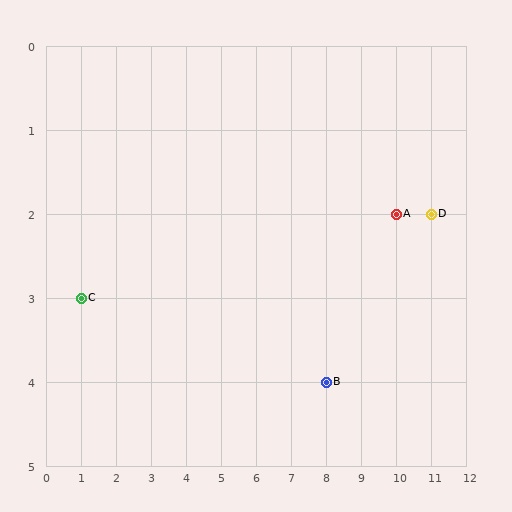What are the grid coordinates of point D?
Point D is at grid coordinates (11, 2).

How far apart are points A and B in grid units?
Points A and B are 2 columns and 2 rows apart (about 2.8 grid units diagonally).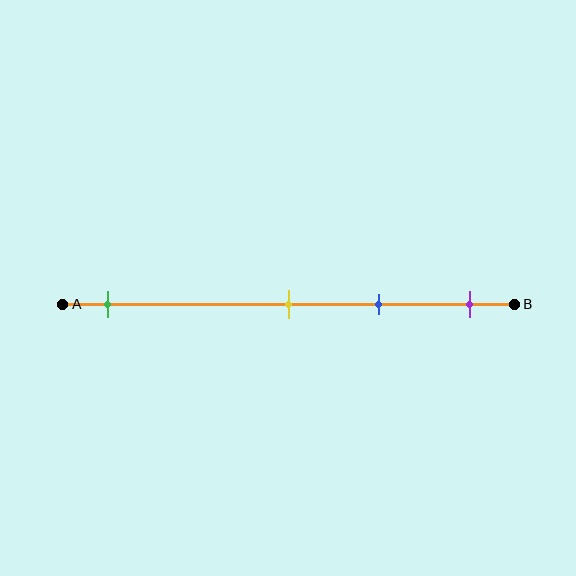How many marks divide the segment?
There are 4 marks dividing the segment.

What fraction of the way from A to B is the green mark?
The green mark is approximately 10% (0.1) of the way from A to B.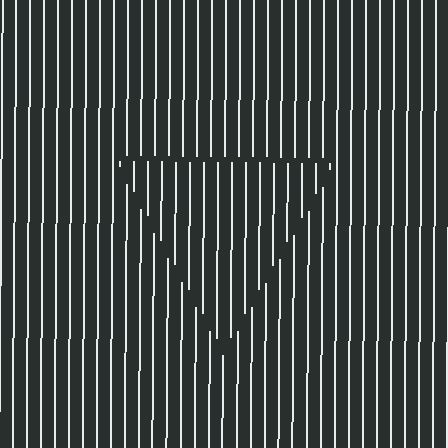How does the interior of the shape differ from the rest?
The interior of the shape contains the same grating, shifted by half a period — the contour is defined by the phase discontinuity where line-ends from the inner and outer gratings abut.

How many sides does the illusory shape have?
3 sides — the line-ends trace a triangle.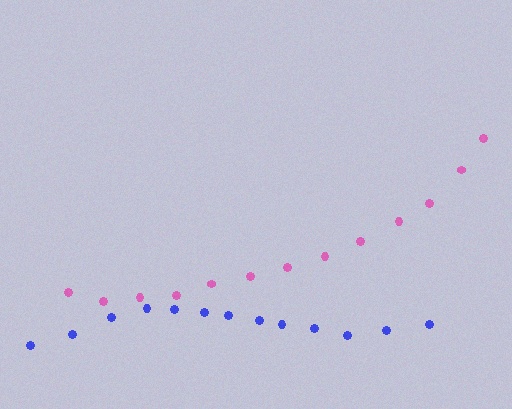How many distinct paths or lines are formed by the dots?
There are 2 distinct paths.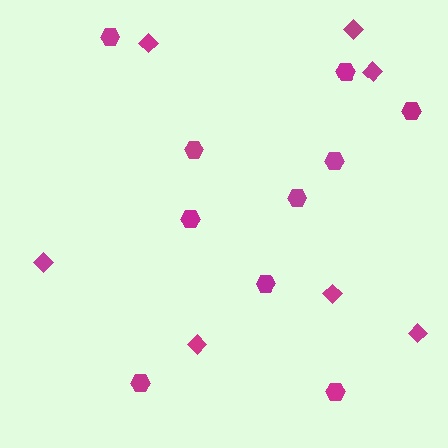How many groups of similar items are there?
There are 2 groups: one group of diamonds (7) and one group of hexagons (10).